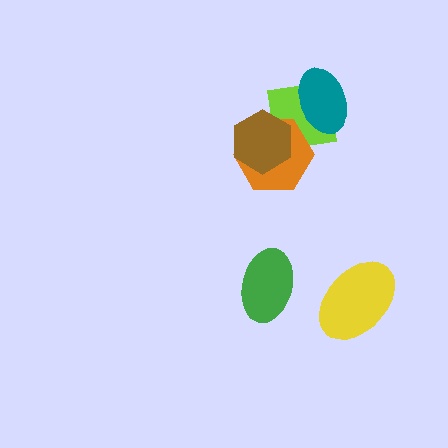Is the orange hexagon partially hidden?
Yes, it is partially covered by another shape.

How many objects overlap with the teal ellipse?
1 object overlaps with the teal ellipse.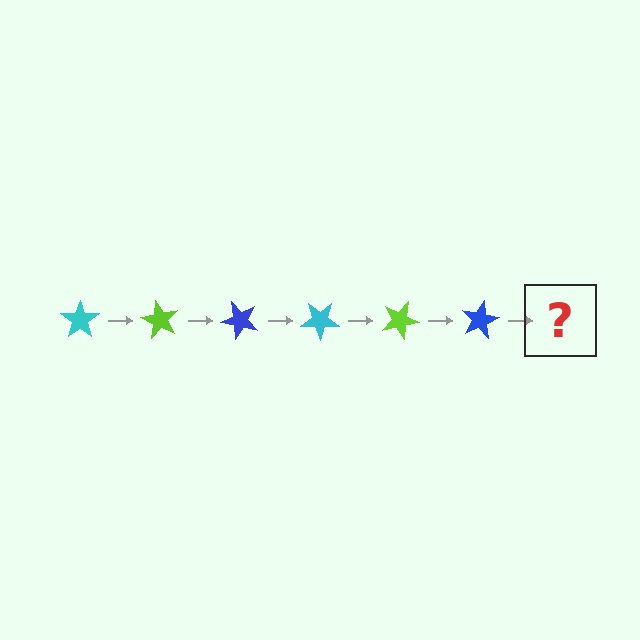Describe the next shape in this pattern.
It should be a cyan star, rotated 360 degrees from the start.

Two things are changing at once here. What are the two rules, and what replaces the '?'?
The two rules are that it rotates 60 degrees each step and the color cycles through cyan, lime, and blue. The '?' should be a cyan star, rotated 360 degrees from the start.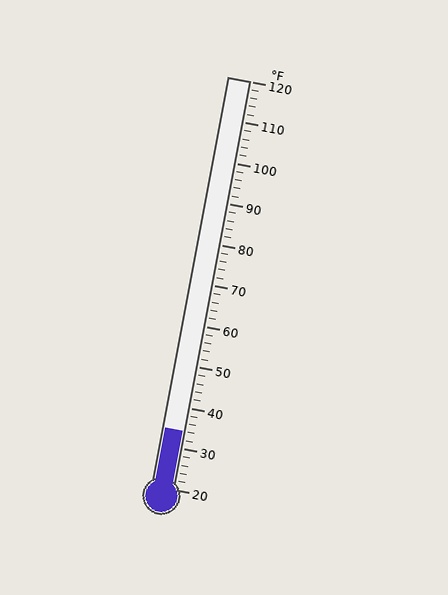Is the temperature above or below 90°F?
The temperature is below 90°F.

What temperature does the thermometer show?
The thermometer shows approximately 34°F.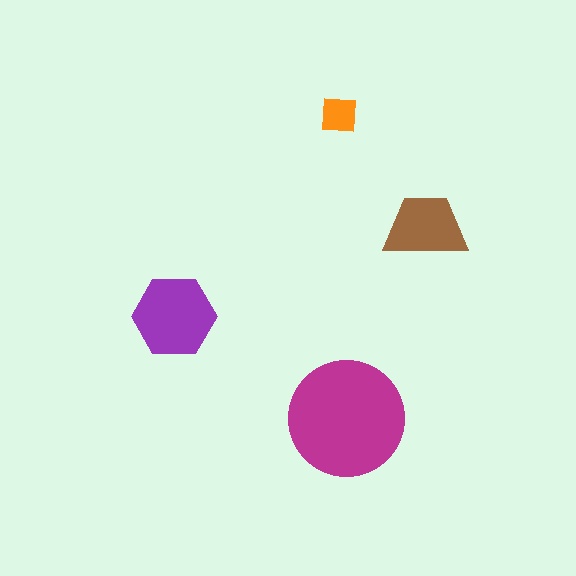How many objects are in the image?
There are 4 objects in the image.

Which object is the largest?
The magenta circle.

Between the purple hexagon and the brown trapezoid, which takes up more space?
The purple hexagon.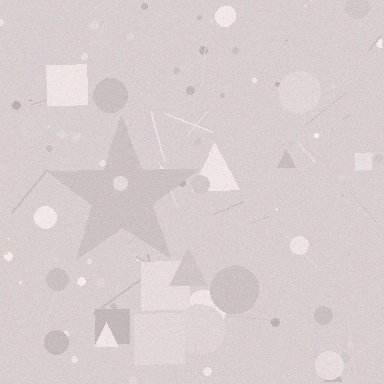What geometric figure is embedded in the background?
A star is embedded in the background.